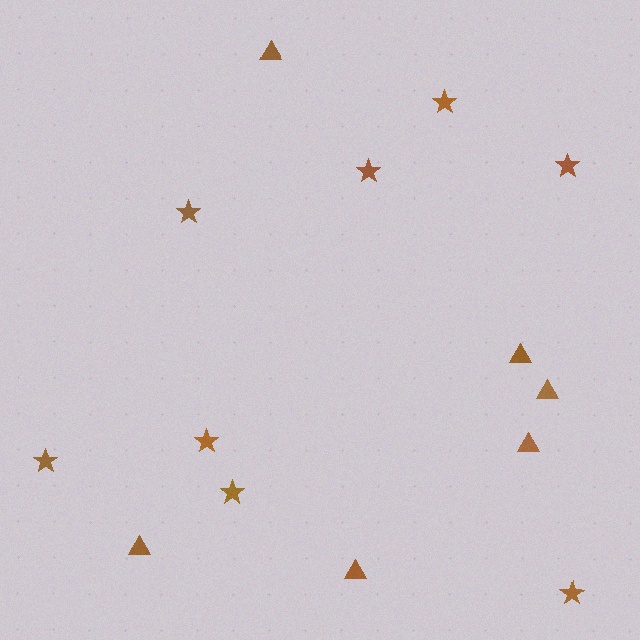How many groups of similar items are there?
There are 2 groups: one group of stars (8) and one group of triangles (6).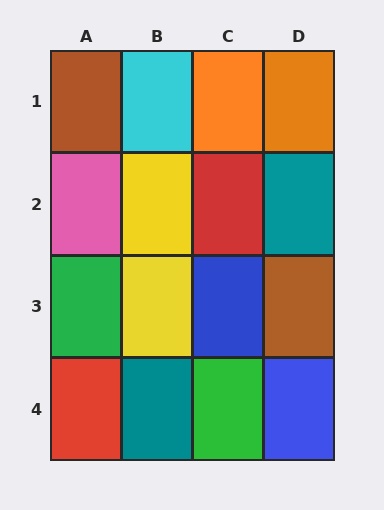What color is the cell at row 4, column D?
Blue.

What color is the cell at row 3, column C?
Blue.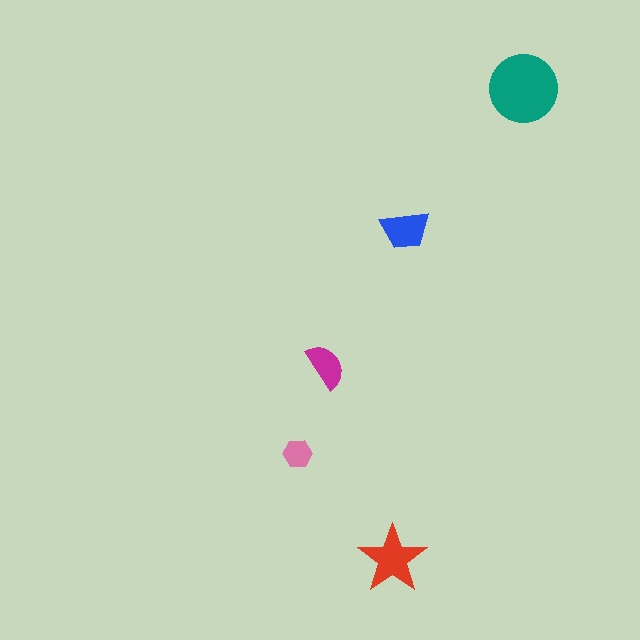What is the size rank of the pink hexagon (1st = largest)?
5th.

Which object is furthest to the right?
The teal circle is rightmost.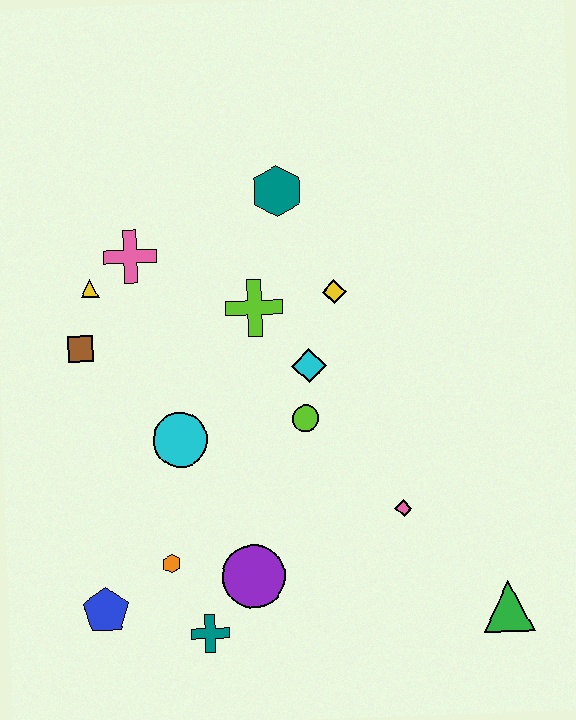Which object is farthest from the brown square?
The green triangle is farthest from the brown square.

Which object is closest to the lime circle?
The cyan diamond is closest to the lime circle.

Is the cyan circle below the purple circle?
No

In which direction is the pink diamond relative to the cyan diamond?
The pink diamond is below the cyan diamond.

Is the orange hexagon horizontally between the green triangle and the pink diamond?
No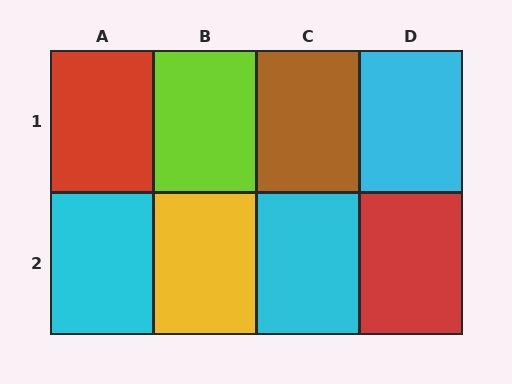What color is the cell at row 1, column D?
Cyan.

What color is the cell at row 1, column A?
Red.